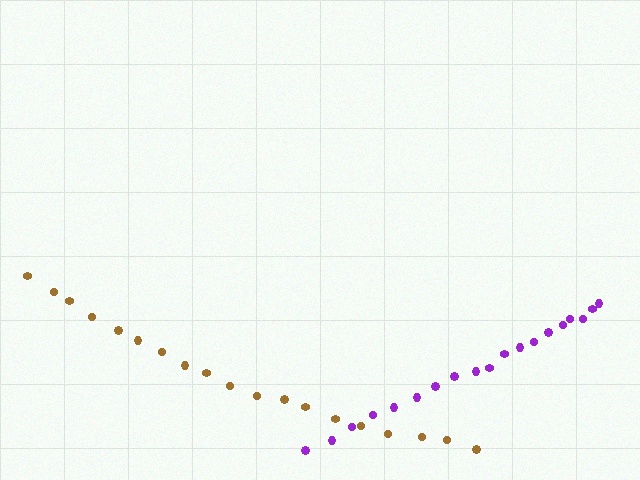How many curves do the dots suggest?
There are 2 distinct paths.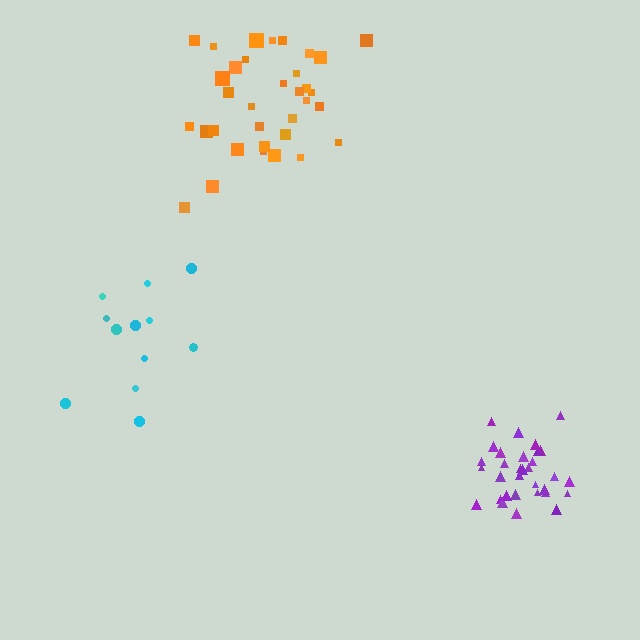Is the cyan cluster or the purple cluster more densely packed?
Purple.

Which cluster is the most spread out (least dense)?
Cyan.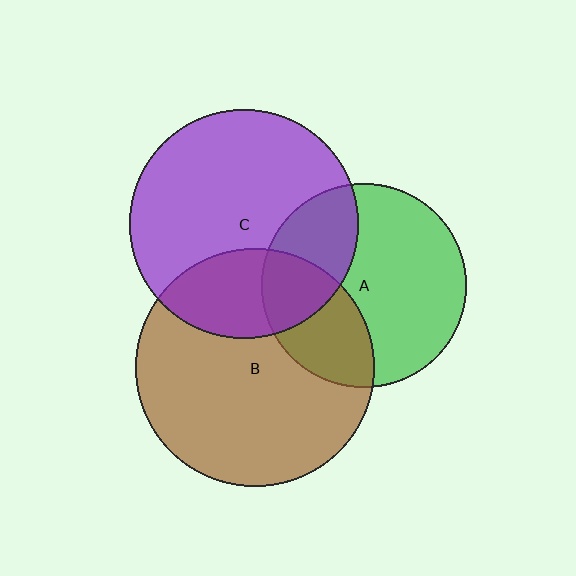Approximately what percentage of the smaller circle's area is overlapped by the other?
Approximately 30%.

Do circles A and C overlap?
Yes.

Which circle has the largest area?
Circle B (brown).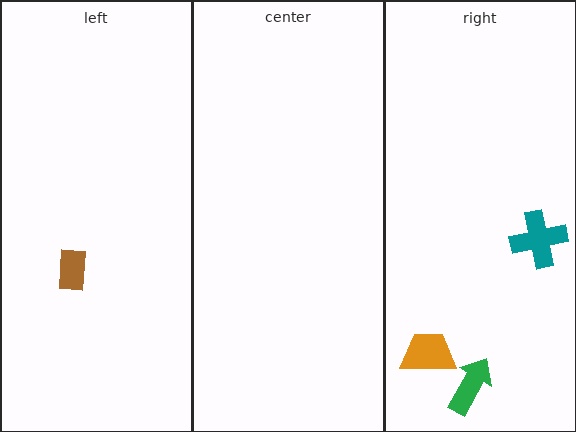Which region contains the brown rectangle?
The left region.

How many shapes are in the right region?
3.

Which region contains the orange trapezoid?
The right region.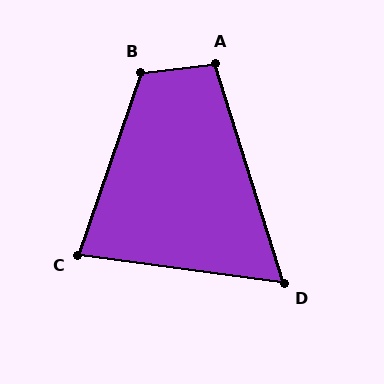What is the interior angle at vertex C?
Approximately 79 degrees (acute).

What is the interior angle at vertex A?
Approximately 101 degrees (obtuse).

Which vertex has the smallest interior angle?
D, at approximately 65 degrees.